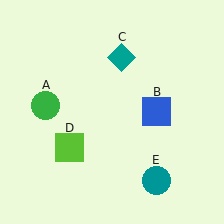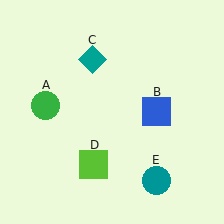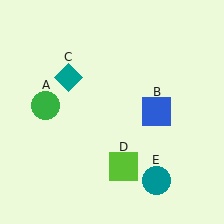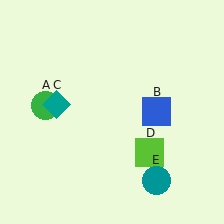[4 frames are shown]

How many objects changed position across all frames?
2 objects changed position: teal diamond (object C), lime square (object D).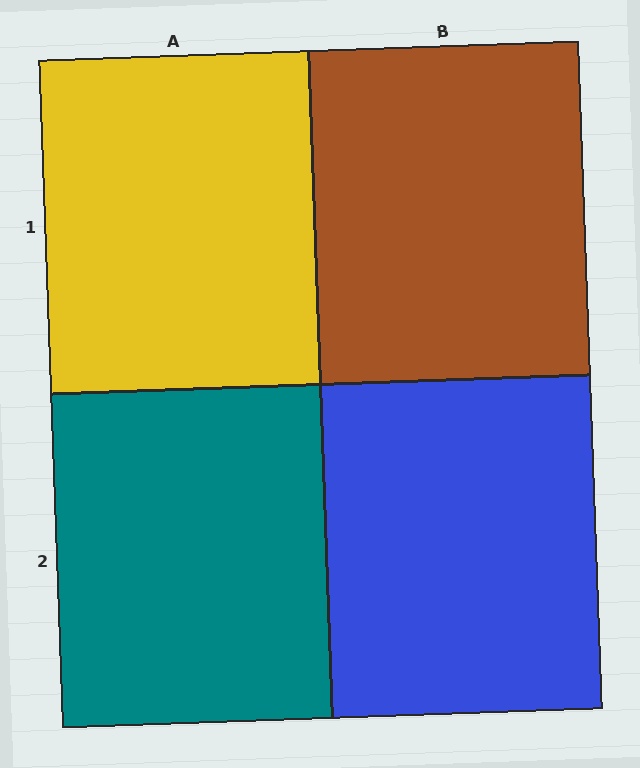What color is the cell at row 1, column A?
Yellow.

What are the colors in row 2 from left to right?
Teal, blue.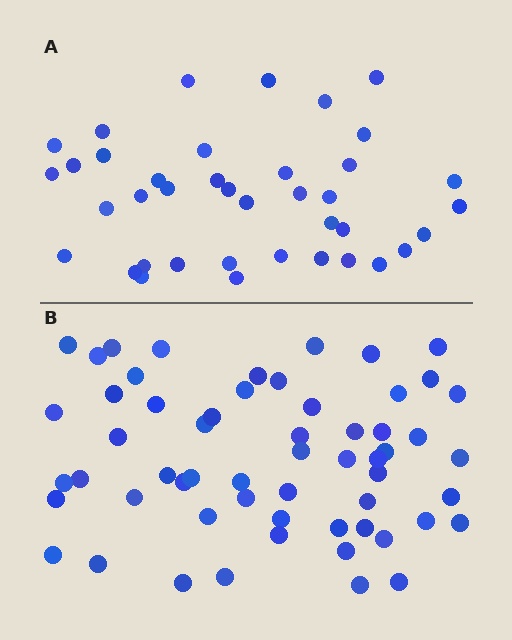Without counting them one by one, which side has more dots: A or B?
Region B (the bottom region) has more dots.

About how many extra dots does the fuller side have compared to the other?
Region B has approximately 20 more dots than region A.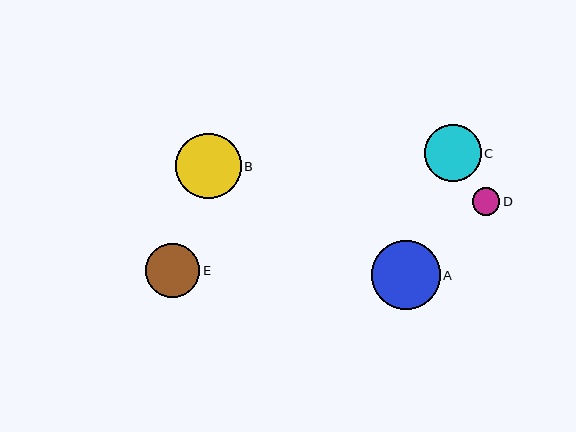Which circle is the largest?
Circle A is the largest with a size of approximately 68 pixels.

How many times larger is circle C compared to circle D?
Circle C is approximately 2.0 times the size of circle D.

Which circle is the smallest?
Circle D is the smallest with a size of approximately 28 pixels.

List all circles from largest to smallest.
From largest to smallest: A, B, C, E, D.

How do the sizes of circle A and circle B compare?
Circle A and circle B are approximately the same size.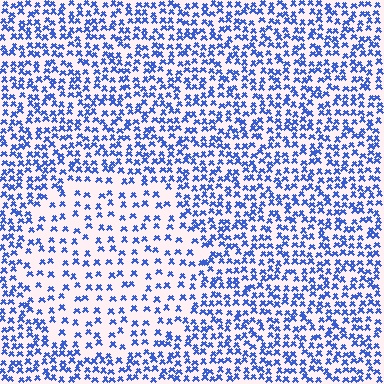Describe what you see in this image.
The image contains small blue elements arranged at two different densities. A circle-shaped region is visible where the elements are less densely packed than the surrounding area.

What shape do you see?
I see a circle.